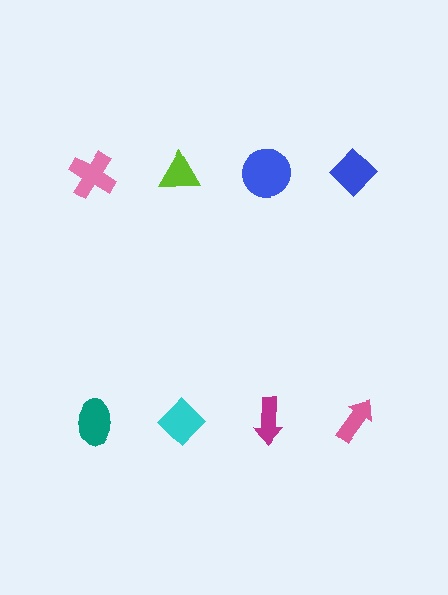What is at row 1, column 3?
A blue circle.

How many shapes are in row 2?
4 shapes.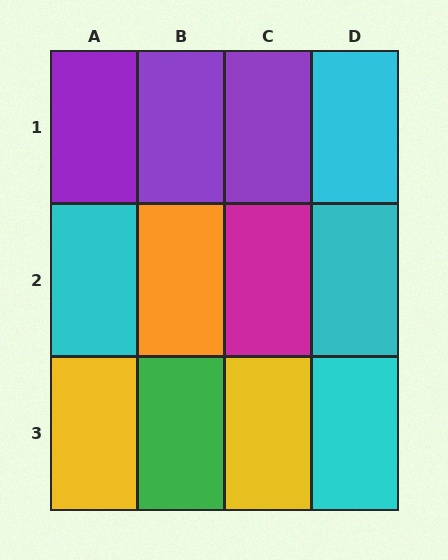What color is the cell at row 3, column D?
Cyan.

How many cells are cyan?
4 cells are cyan.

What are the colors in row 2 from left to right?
Cyan, orange, magenta, cyan.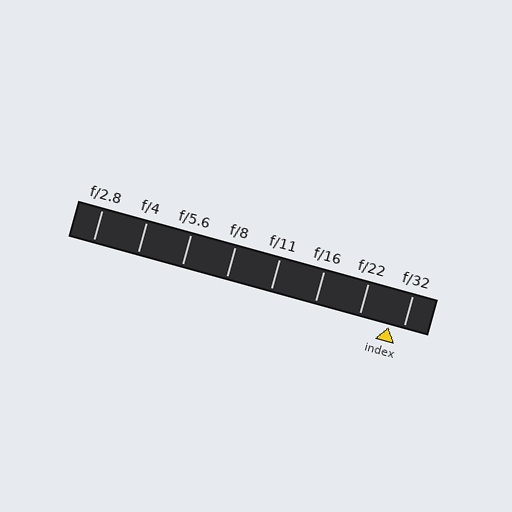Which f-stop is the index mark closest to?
The index mark is closest to f/32.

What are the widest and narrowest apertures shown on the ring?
The widest aperture shown is f/2.8 and the narrowest is f/32.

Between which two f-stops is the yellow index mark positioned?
The index mark is between f/22 and f/32.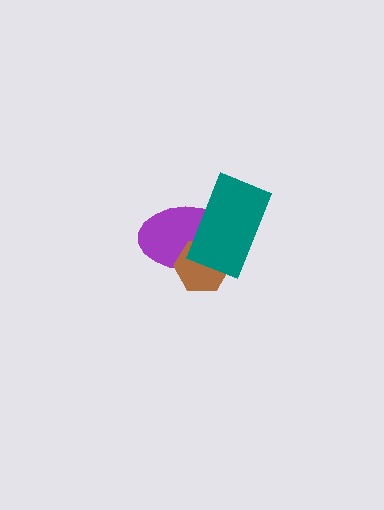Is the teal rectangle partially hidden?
No, no other shape covers it.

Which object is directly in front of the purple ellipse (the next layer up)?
The brown hexagon is directly in front of the purple ellipse.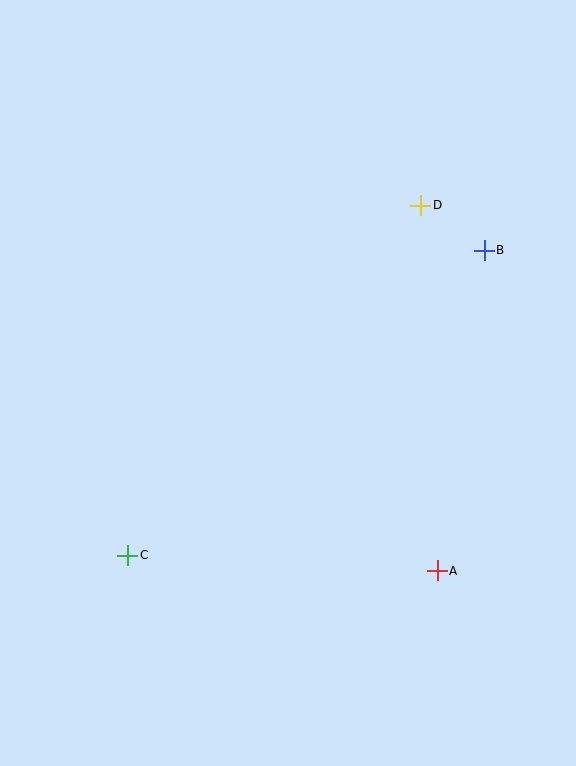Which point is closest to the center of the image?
Point D at (421, 205) is closest to the center.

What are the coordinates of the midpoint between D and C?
The midpoint between D and C is at (274, 380).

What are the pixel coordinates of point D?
Point D is at (421, 205).